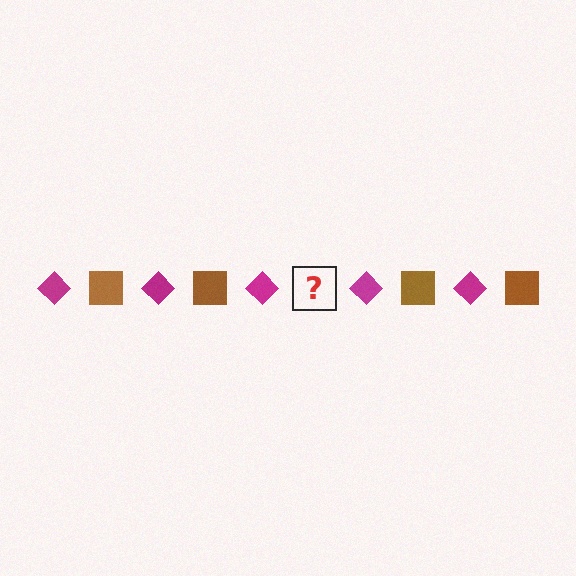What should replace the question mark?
The question mark should be replaced with a brown square.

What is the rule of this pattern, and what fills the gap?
The rule is that the pattern alternates between magenta diamond and brown square. The gap should be filled with a brown square.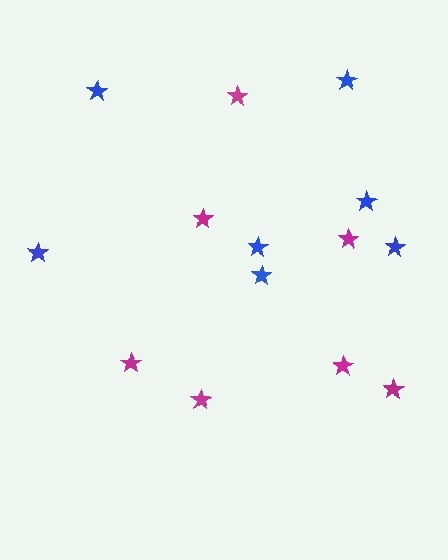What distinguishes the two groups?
There are 2 groups: one group of blue stars (7) and one group of magenta stars (7).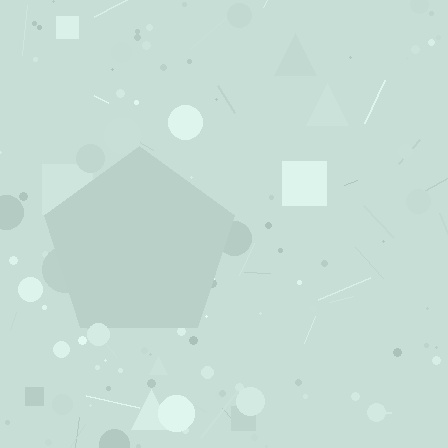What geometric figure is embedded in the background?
A pentagon is embedded in the background.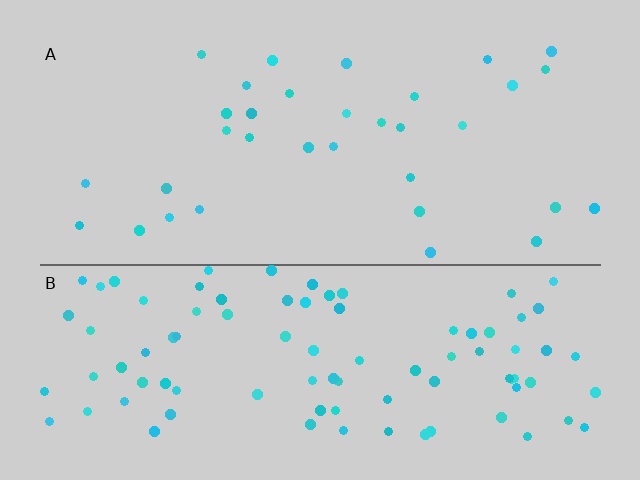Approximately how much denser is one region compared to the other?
Approximately 2.9× — region B over region A.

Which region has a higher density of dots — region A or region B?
B (the bottom).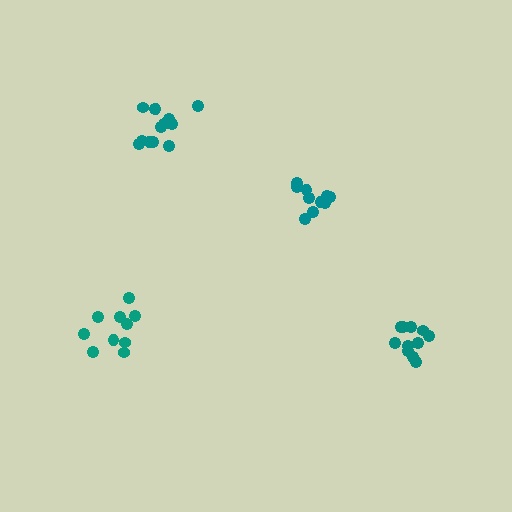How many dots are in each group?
Group 1: 10 dots, Group 2: 10 dots, Group 3: 13 dots, Group 4: 11 dots (44 total).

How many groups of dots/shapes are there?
There are 4 groups.